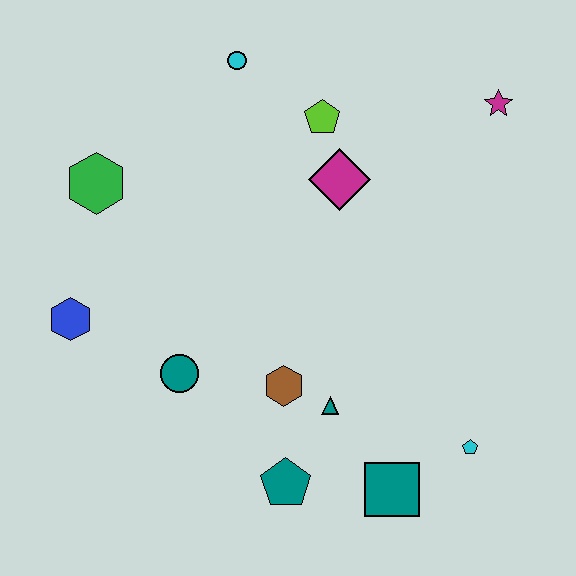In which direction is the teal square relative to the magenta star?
The teal square is below the magenta star.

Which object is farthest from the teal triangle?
The cyan circle is farthest from the teal triangle.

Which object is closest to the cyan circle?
The lime pentagon is closest to the cyan circle.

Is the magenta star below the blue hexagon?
No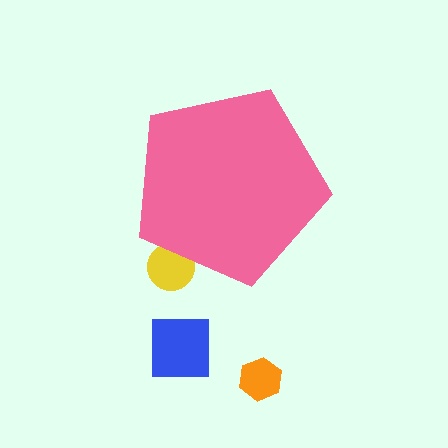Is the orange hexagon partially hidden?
No, the orange hexagon is fully visible.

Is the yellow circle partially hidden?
Yes, the yellow circle is partially hidden behind the pink pentagon.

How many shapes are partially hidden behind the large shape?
1 shape is partially hidden.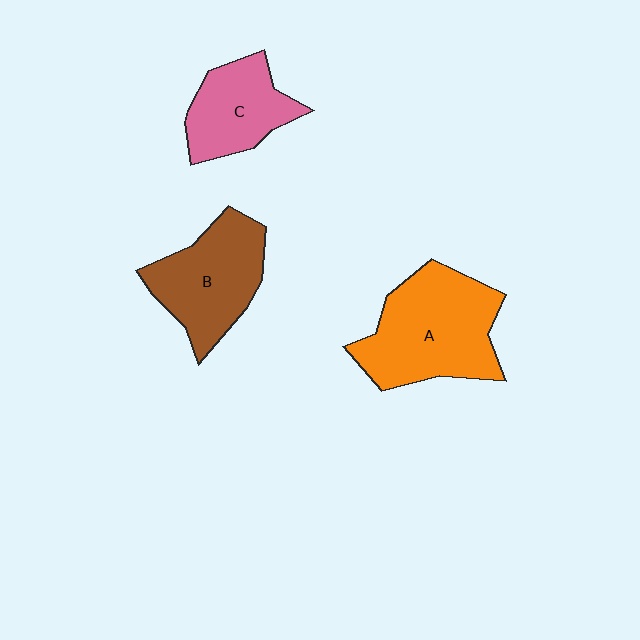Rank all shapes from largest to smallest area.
From largest to smallest: A (orange), B (brown), C (pink).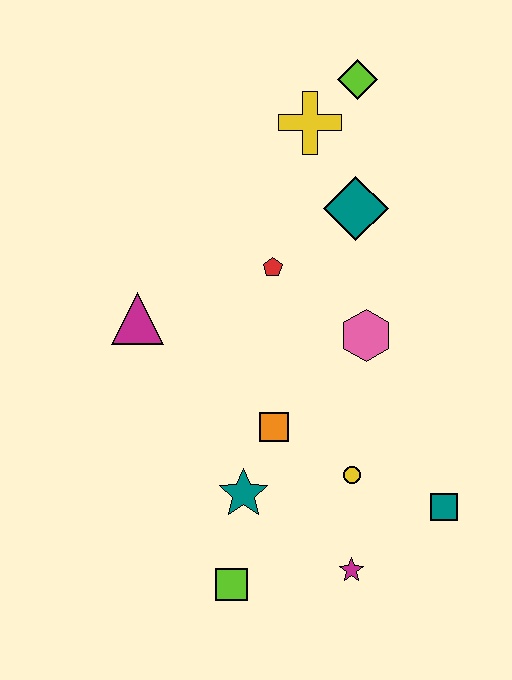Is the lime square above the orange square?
No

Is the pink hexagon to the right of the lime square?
Yes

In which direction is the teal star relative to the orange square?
The teal star is below the orange square.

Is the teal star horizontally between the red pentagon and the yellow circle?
No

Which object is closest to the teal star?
The orange square is closest to the teal star.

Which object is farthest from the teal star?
The lime diamond is farthest from the teal star.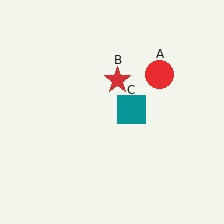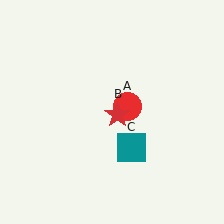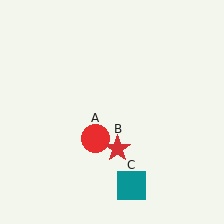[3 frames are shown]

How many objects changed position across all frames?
3 objects changed position: red circle (object A), red star (object B), teal square (object C).